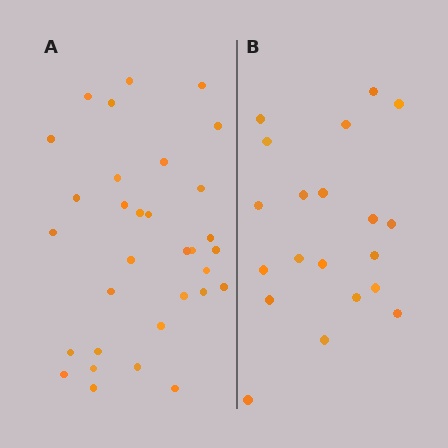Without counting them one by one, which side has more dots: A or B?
Region A (the left region) has more dots.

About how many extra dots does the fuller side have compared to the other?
Region A has roughly 12 or so more dots than region B.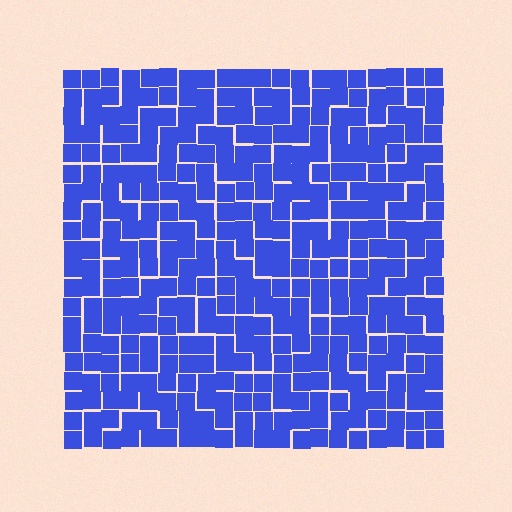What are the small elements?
The small elements are squares.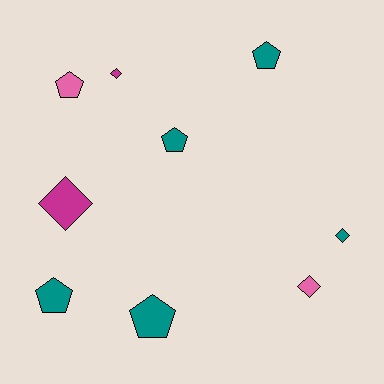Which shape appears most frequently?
Pentagon, with 5 objects.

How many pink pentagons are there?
There is 1 pink pentagon.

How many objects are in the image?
There are 9 objects.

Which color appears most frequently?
Teal, with 5 objects.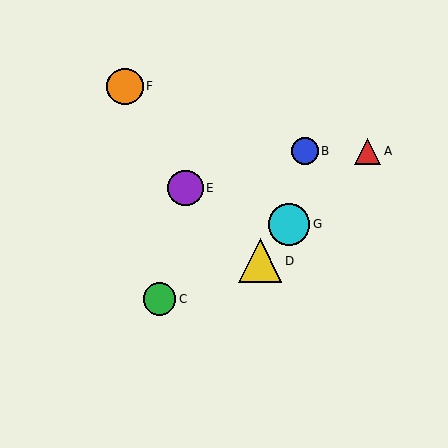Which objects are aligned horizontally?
Objects A, B are aligned horizontally.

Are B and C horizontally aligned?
No, B is at y≈151 and C is at y≈299.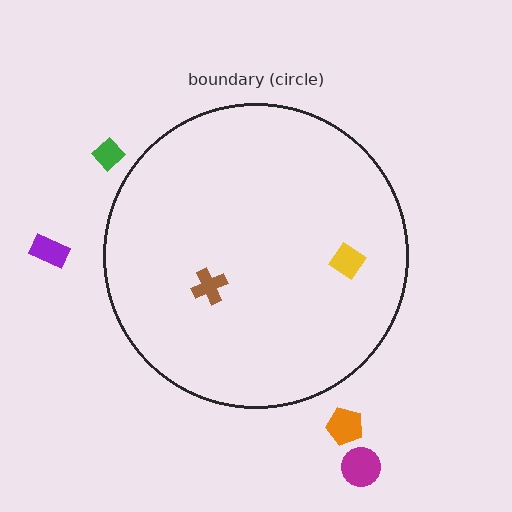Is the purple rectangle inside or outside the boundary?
Outside.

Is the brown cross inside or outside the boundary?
Inside.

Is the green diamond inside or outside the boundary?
Outside.